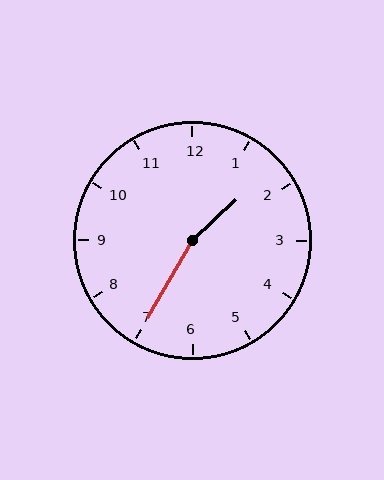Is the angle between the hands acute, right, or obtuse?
It is obtuse.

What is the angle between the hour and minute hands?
Approximately 162 degrees.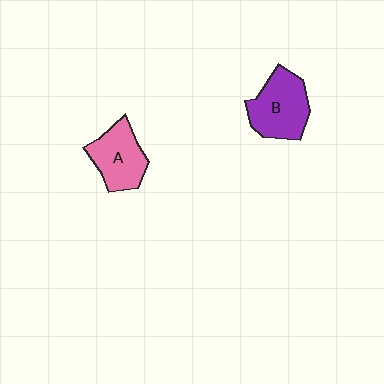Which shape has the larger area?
Shape B (purple).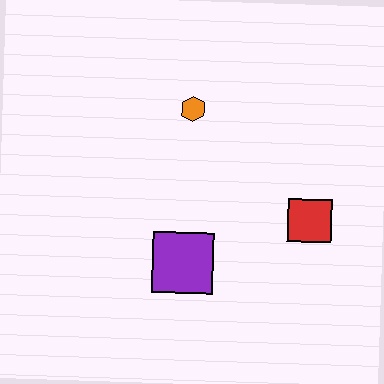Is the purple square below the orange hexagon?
Yes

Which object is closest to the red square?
The purple square is closest to the red square.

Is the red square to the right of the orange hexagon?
Yes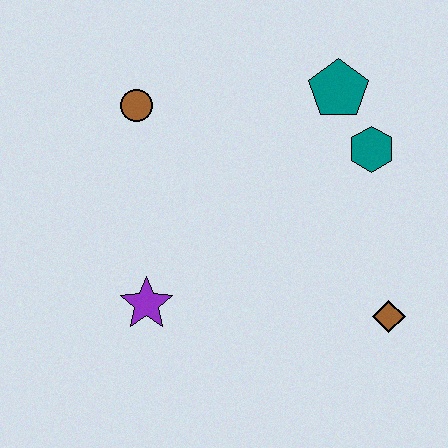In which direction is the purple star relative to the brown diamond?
The purple star is to the left of the brown diamond.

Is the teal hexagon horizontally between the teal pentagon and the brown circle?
No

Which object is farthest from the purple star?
The teal pentagon is farthest from the purple star.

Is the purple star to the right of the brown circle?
Yes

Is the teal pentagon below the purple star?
No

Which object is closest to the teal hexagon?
The teal pentagon is closest to the teal hexagon.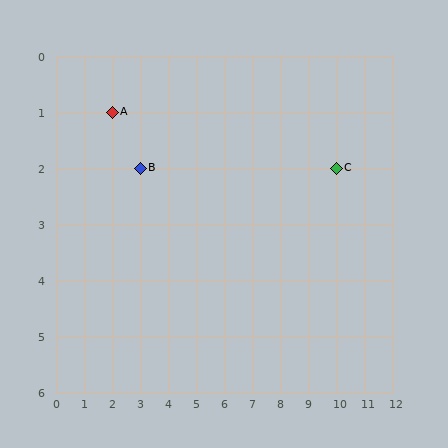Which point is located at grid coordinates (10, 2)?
Point C is at (10, 2).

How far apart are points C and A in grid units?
Points C and A are 8 columns and 1 row apart (about 8.1 grid units diagonally).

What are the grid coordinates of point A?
Point A is at grid coordinates (2, 1).